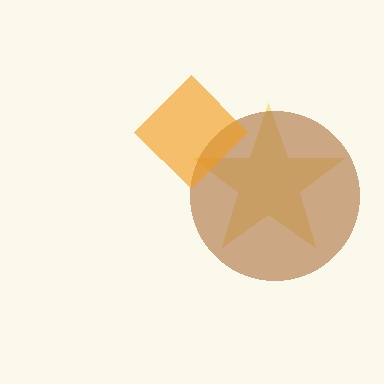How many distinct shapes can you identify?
There are 3 distinct shapes: a yellow star, a brown circle, an orange diamond.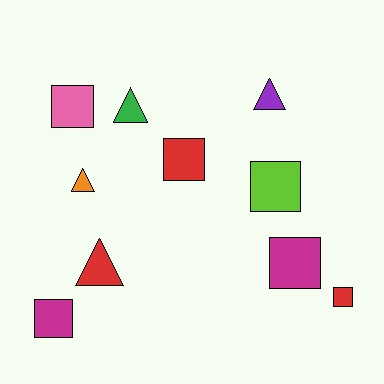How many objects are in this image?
There are 10 objects.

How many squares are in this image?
There are 6 squares.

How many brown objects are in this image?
There are no brown objects.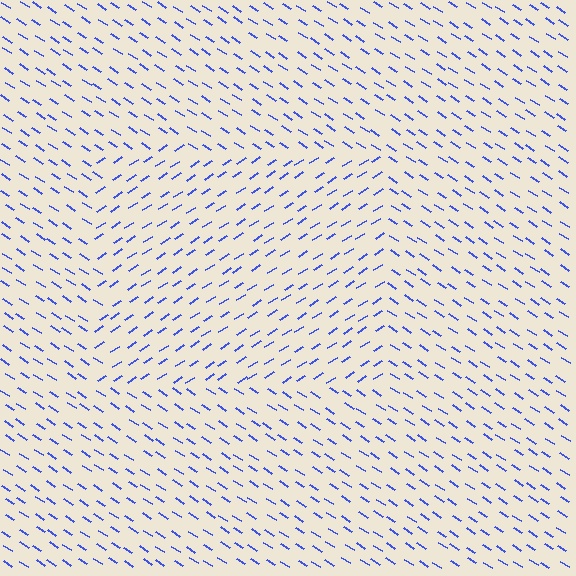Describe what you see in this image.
The image is filled with small blue line segments. A rectangle region in the image has lines oriented differently from the surrounding lines, creating a visible texture boundary.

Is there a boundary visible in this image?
Yes, there is a texture boundary formed by a change in line orientation.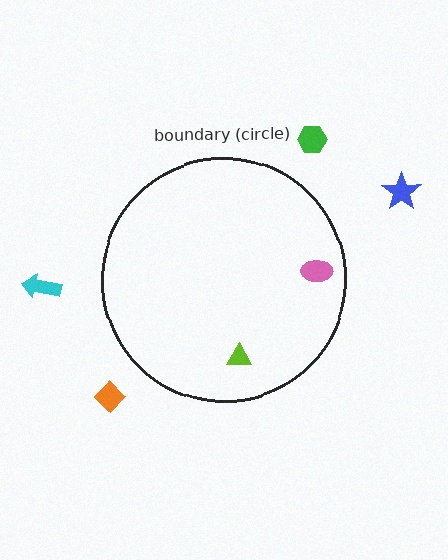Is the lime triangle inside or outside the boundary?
Inside.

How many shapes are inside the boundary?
2 inside, 4 outside.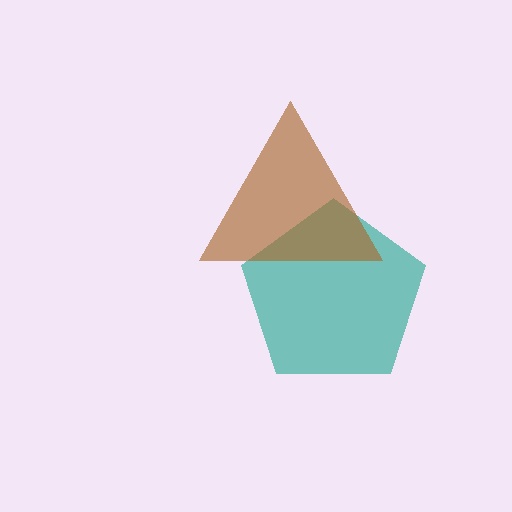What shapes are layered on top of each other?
The layered shapes are: a teal pentagon, a brown triangle.